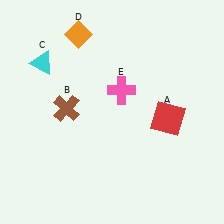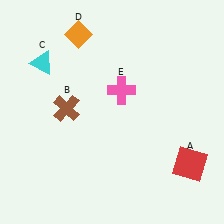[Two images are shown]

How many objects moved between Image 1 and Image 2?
1 object moved between the two images.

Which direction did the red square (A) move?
The red square (A) moved down.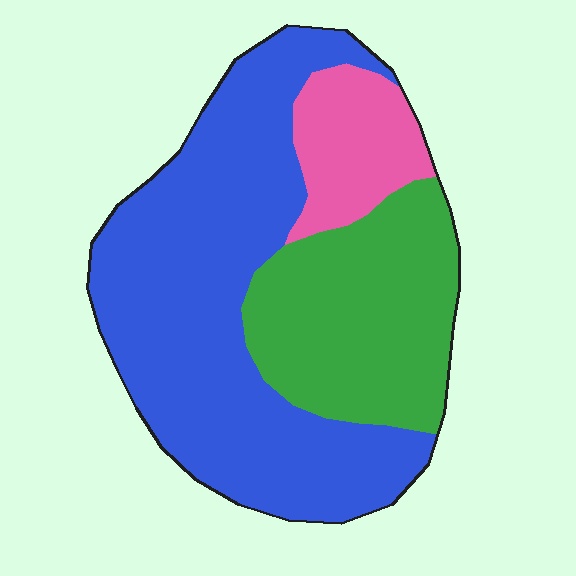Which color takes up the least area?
Pink, at roughly 15%.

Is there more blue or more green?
Blue.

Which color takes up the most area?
Blue, at roughly 55%.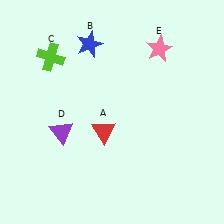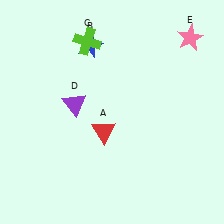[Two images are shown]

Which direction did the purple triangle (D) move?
The purple triangle (D) moved up.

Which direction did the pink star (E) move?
The pink star (E) moved right.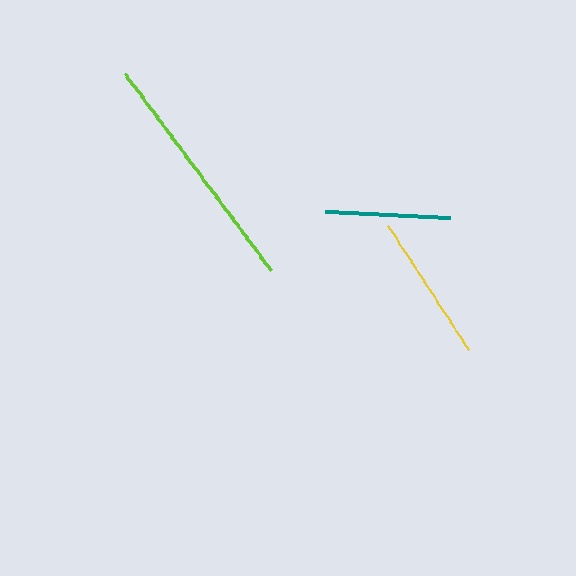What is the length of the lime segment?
The lime segment is approximately 245 pixels long.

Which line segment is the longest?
The lime line is the longest at approximately 245 pixels.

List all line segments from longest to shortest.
From longest to shortest: lime, yellow, teal.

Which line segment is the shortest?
The teal line is the shortest at approximately 125 pixels.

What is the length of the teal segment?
The teal segment is approximately 125 pixels long.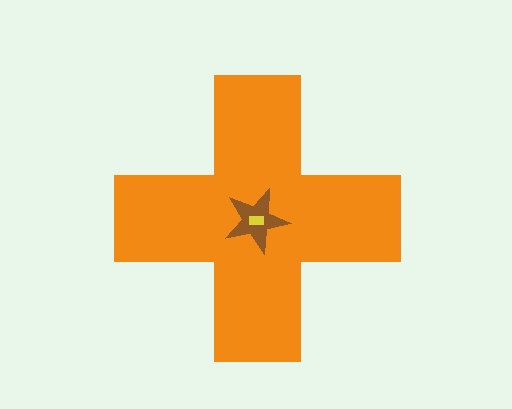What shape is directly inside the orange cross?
The brown star.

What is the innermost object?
The yellow rectangle.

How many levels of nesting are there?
3.